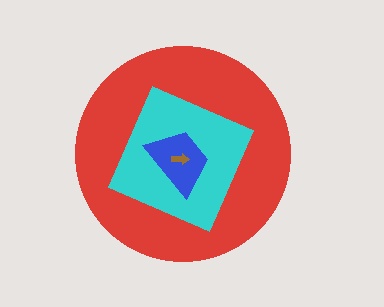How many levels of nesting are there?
4.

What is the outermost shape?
The red circle.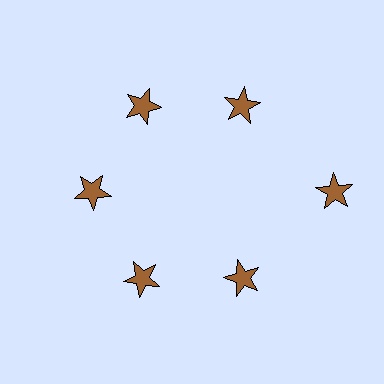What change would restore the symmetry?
The symmetry would be restored by moving it inward, back onto the ring so that all 6 stars sit at equal angles and equal distance from the center.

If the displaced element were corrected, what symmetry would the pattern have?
It would have 6-fold rotational symmetry — the pattern would map onto itself every 60 degrees.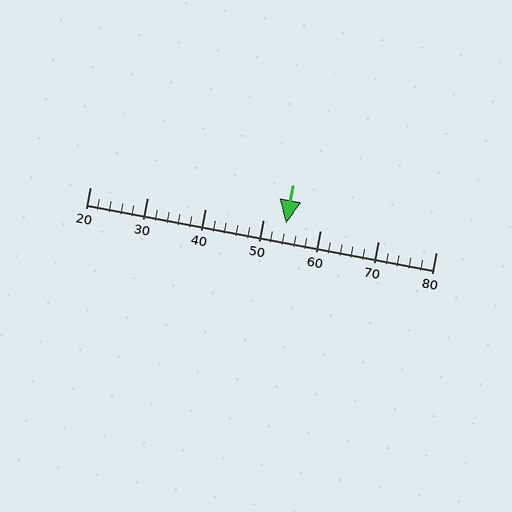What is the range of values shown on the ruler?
The ruler shows values from 20 to 80.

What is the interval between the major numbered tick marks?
The major tick marks are spaced 10 units apart.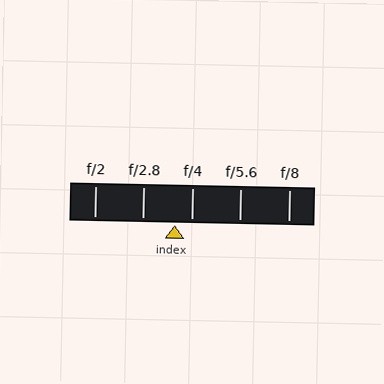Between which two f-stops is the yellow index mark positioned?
The index mark is between f/2.8 and f/4.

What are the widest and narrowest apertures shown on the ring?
The widest aperture shown is f/2 and the narrowest is f/8.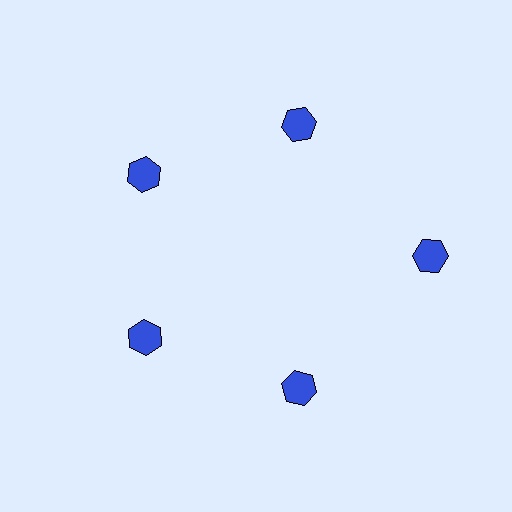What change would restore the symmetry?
The symmetry would be restored by moving it inward, back onto the ring so that all 5 hexagons sit at equal angles and equal distance from the center.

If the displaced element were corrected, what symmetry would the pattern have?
It would have 5-fold rotational symmetry — the pattern would map onto itself every 72 degrees.